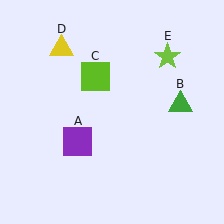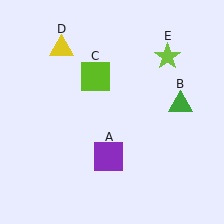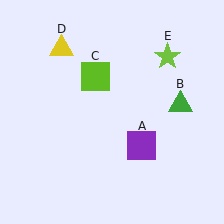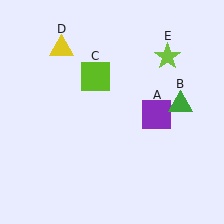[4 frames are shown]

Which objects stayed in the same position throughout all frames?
Green triangle (object B) and lime square (object C) and yellow triangle (object D) and lime star (object E) remained stationary.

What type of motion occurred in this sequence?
The purple square (object A) rotated counterclockwise around the center of the scene.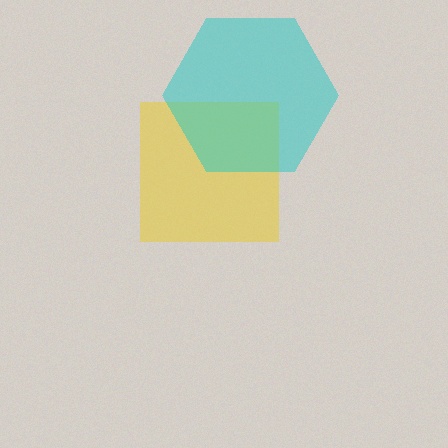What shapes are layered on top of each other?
The layered shapes are: a yellow square, a cyan hexagon.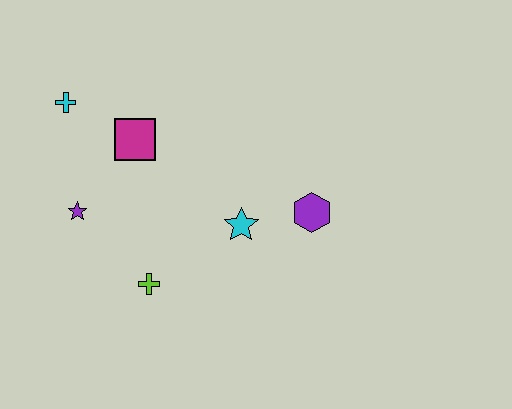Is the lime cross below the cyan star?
Yes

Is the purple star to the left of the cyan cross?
No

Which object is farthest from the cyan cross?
The purple hexagon is farthest from the cyan cross.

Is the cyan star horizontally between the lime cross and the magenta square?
No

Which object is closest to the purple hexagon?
The cyan star is closest to the purple hexagon.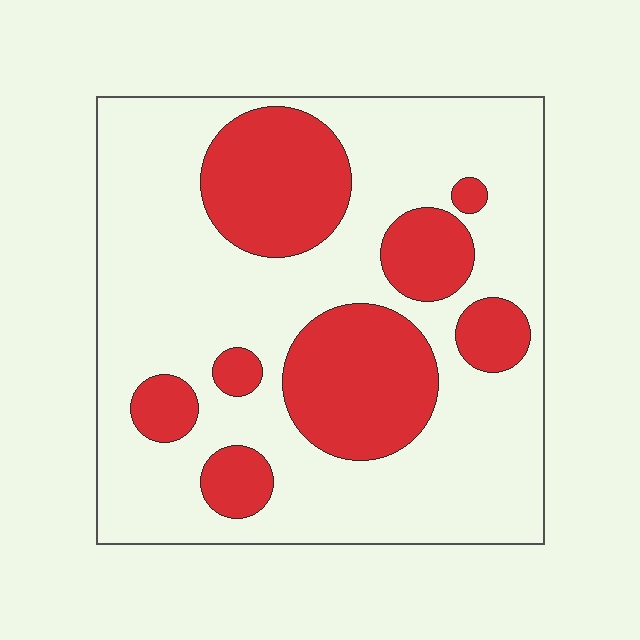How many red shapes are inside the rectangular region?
8.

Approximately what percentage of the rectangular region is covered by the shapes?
Approximately 30%.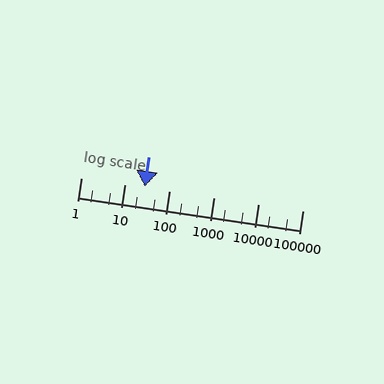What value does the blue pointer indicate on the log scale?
The pointer indicates approximately 27.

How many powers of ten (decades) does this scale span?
The scale spans 5 decades, from 1 to 100000.